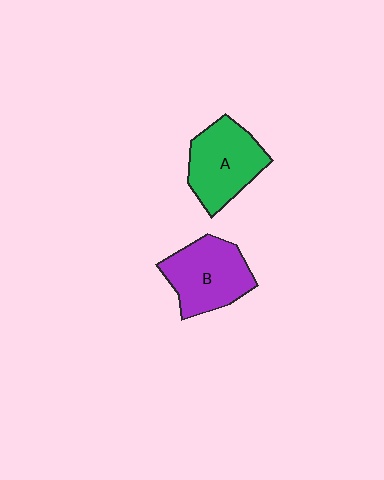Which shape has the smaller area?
Shape A (green).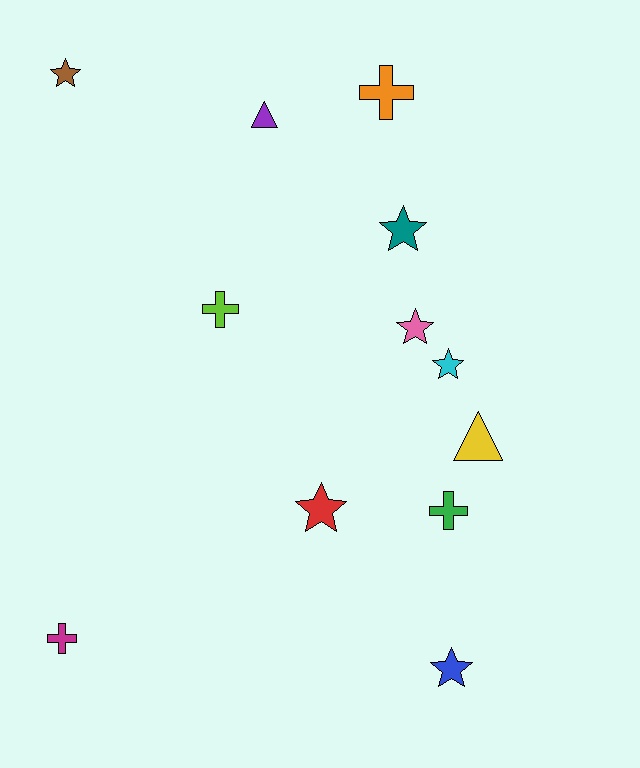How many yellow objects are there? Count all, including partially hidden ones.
There is 1 yellow object.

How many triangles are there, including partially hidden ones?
There are 2 triangles.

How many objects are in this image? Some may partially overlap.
There are 12 objects.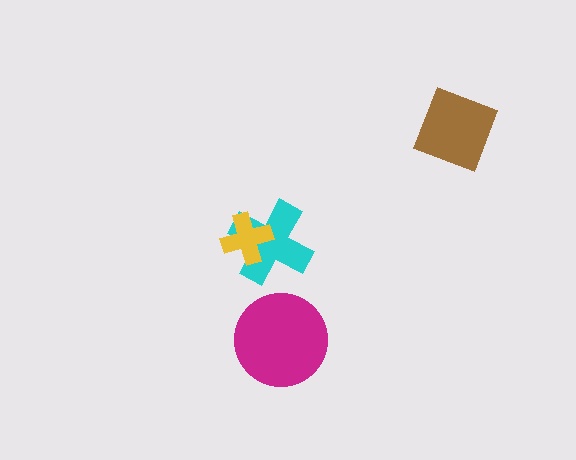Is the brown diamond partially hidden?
No, no other shape covers it.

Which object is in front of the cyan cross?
The yellow cross is in front of the cyan cross.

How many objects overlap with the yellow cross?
1 object overlaps with the yellow cross.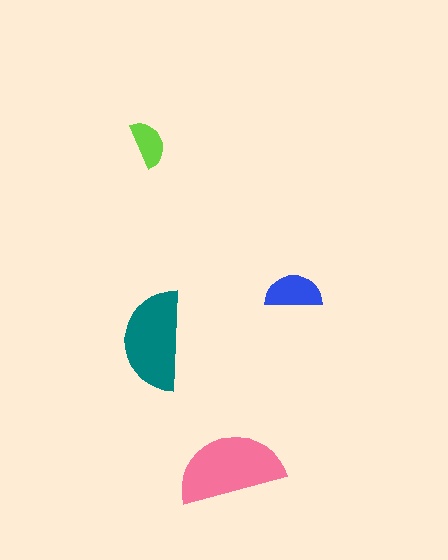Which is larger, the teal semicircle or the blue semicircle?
The teal one.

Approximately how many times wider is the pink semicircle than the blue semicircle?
About 2 times wider.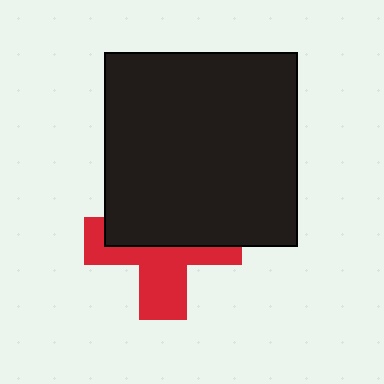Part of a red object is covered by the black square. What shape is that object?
It is a cross.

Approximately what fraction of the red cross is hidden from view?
Roughly 53% of the red cross is hidden behind the black square.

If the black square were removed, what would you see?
You would see the complete red cross.